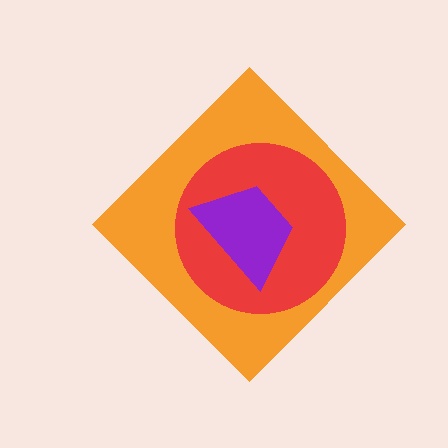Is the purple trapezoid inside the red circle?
Yes.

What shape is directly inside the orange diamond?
The red circle.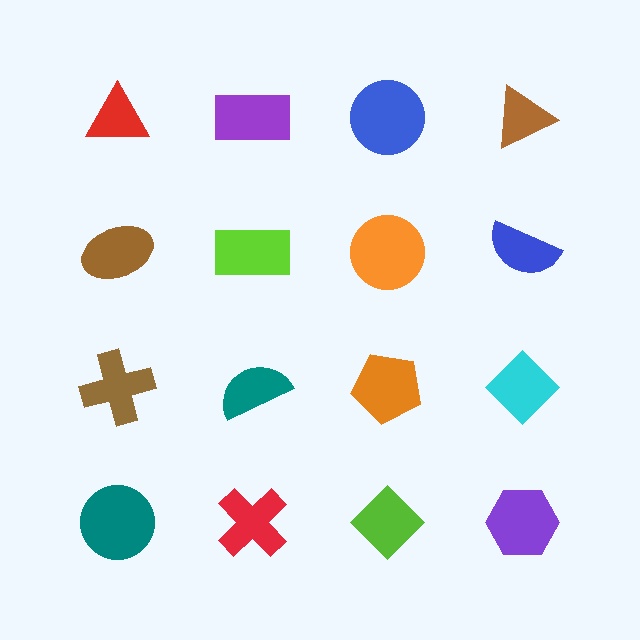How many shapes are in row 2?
4 shapes.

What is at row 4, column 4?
A purple hexagon.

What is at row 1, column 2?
A purple rectangle.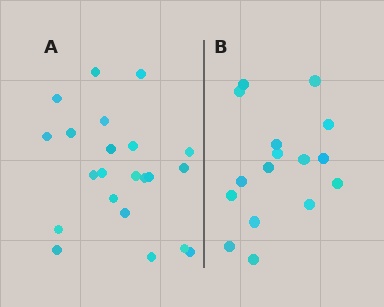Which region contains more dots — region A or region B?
Region A (the left region) has more dots.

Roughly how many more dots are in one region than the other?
Region A has about 6 more dots than region B.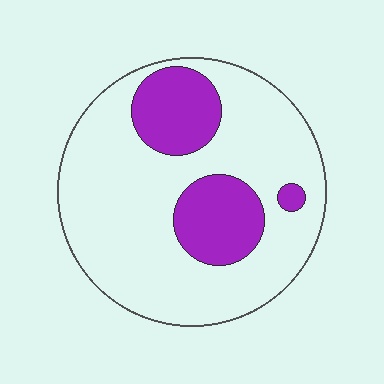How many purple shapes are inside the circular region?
3.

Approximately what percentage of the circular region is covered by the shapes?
Approximately 25%.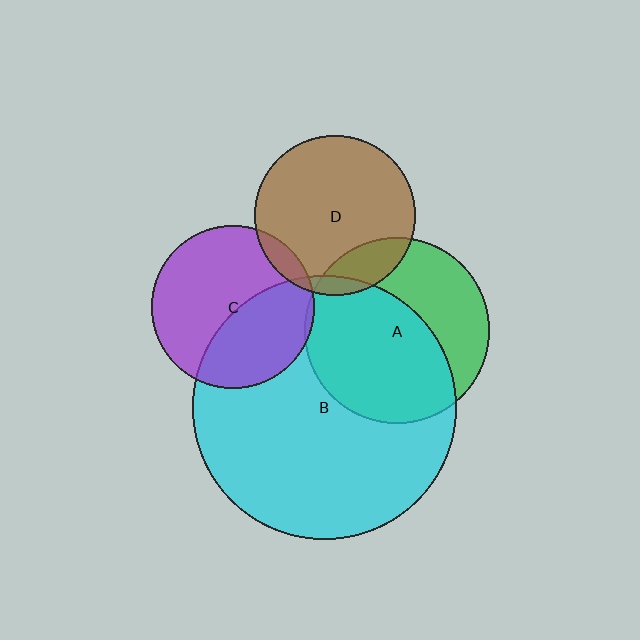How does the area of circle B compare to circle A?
Approximately 2.0 times.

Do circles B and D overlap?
Yes.